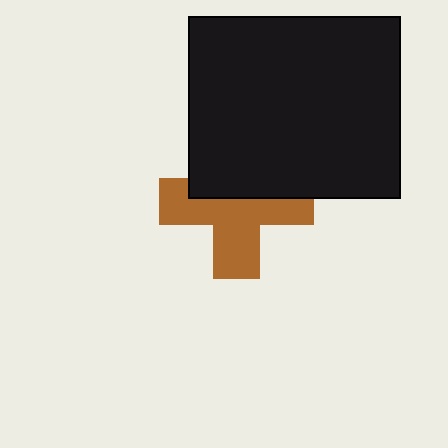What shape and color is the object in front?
The object in front is a black rectangle.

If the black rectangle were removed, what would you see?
You would see the complete brown cross.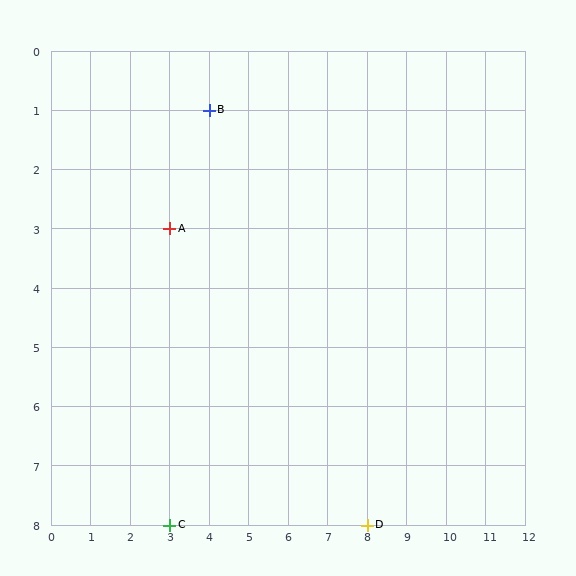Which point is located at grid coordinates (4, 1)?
Point B is at (4, 1).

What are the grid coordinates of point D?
Point D is at grid coordinates (8, 8).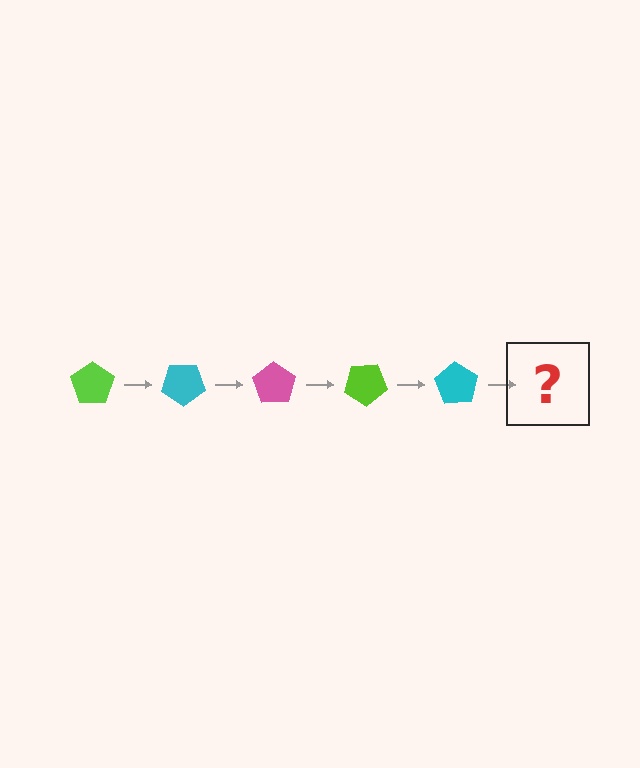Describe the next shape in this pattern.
It should be a pink pentagon, rotated 175 degrees from the start.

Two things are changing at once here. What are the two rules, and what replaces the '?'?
The two rules are that it rotates 35 degrees each step and the color cycles through lime, cyan, and pink. The '?' should be a pink pentagon, rotated 175 degrees from the start.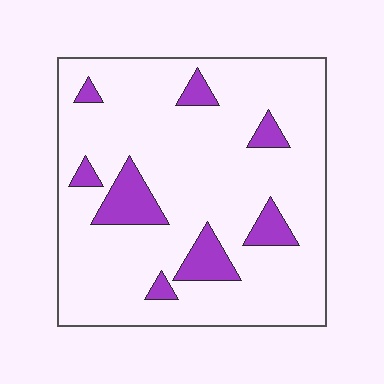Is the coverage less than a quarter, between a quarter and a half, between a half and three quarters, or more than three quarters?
Less than a quarter.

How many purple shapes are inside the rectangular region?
8.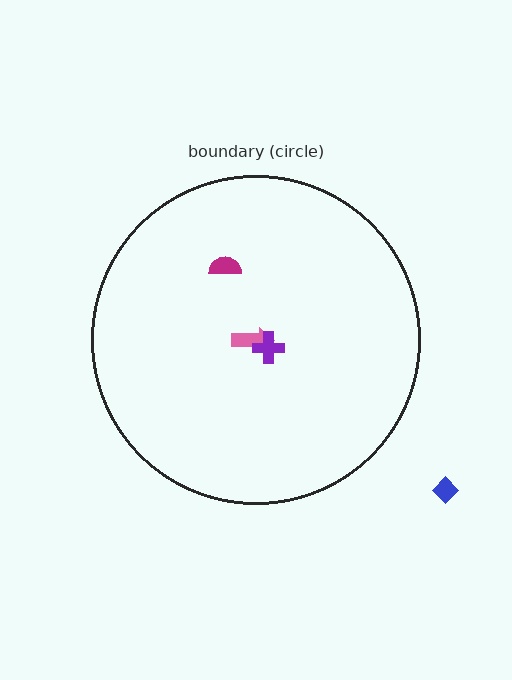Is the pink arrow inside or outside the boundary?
Inside.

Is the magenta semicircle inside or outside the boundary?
Inside.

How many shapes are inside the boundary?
3 inside, 1 outside.